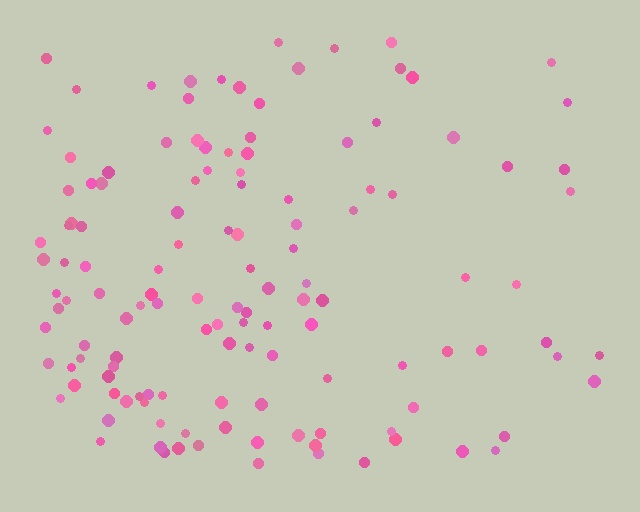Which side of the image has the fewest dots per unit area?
The right.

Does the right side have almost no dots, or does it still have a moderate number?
Still a moderate number, just noticeably fewer than the left.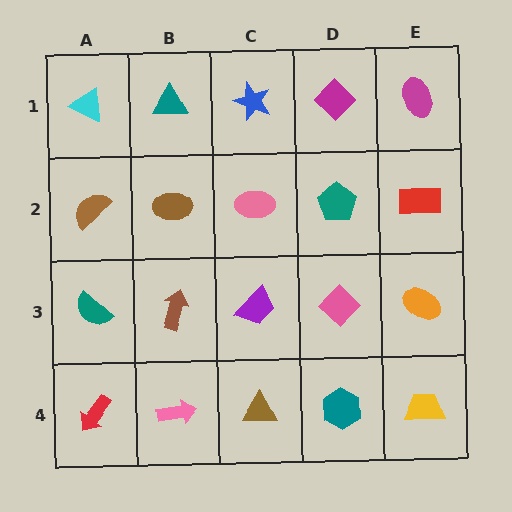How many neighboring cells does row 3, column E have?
3.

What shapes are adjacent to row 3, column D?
A teal pentagon (row 2, column D), a teal hexagon (row 4, column D), a purple trapezoid (row 3, column C), an orange ellipse (row 3, column E).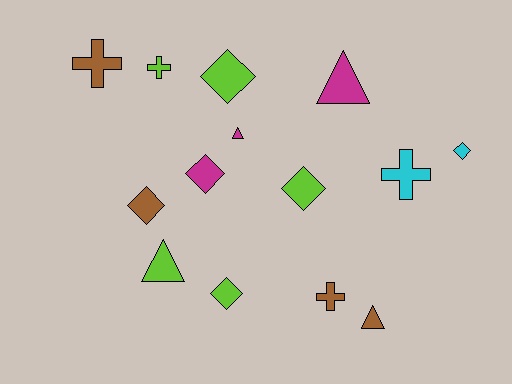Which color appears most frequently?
Lime, with 5 objects.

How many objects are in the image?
There are 14 objects.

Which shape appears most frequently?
Diamond, with 6 objects.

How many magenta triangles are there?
There are 2 magenta triangles.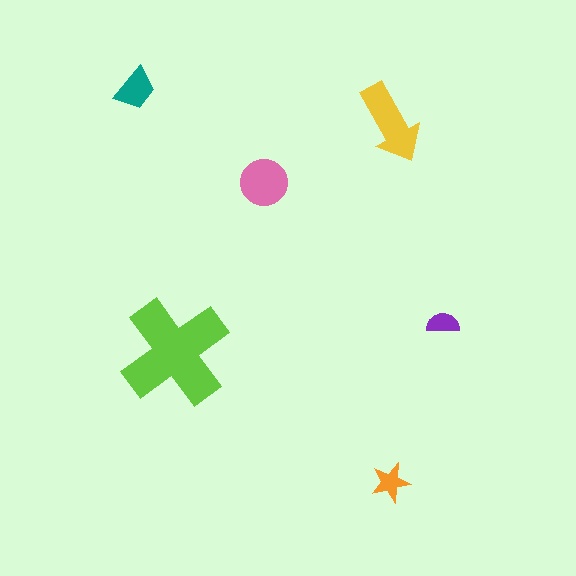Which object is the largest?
The lime cross.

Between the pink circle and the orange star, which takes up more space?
The pink circle.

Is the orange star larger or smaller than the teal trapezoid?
Smaller.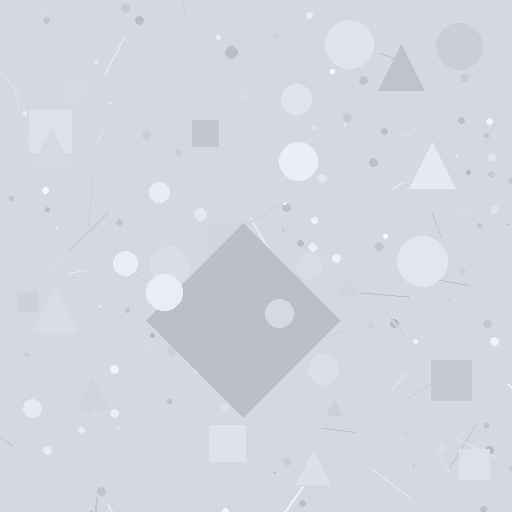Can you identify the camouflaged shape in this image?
The camouflaged shape is a diamond.